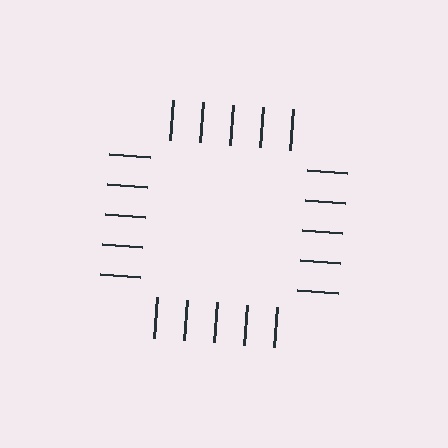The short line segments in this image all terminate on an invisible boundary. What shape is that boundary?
An illusory square — the line segments terminate on its edges but no continuous stroke is drawn.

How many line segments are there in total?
20 — 5 along each of the 4 edges.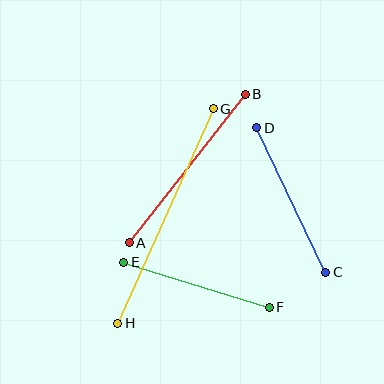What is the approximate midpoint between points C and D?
The midpoint is at approximately (291, 200) pixels.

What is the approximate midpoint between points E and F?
The midpoint is at approximately (196, 285) pixels.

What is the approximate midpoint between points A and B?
The midpoint is at approximately (187, 169) pixels.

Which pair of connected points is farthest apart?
Points G and H are farthest apart.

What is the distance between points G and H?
The distance is approximately 235 pixels.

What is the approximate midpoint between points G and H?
The midpoint is at approximately (166, 216) pixels.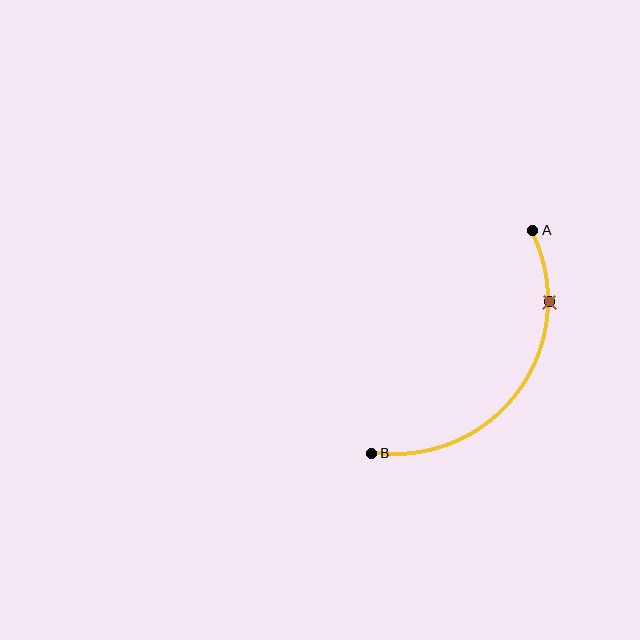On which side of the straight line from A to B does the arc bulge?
The arc bulges below and to the right of the straight line connecting A and B.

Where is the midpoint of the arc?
The arc midpoint is the point on the curve farthest from the straight line joining A and B. It sits below and to the right of that line.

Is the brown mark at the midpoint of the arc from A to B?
No. The brown mark lies on the arc but is closer to endpoint A. The arc midpoint would be at the point on the curve equidistant along the arc from both A and B.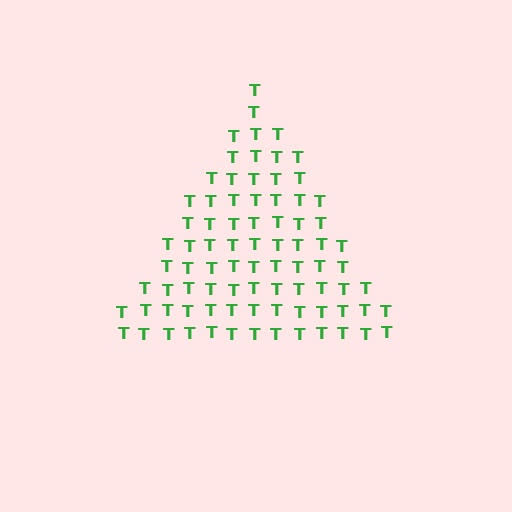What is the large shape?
The large shape is a triangle.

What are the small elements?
The small elements are letter T's.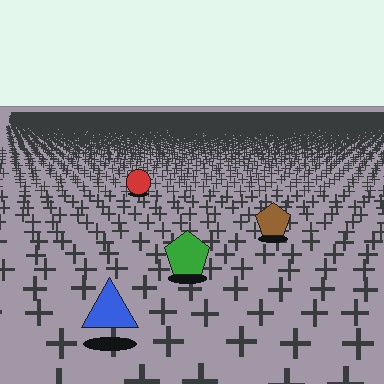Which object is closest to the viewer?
The blue triangle is closest. The texture marks near it are larger and more spread out.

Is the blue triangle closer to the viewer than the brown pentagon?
Yes. The blue triangle is closer — you can tell from the texture gradient: the ground texture is coarser near it.